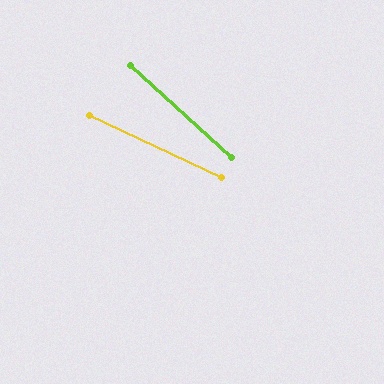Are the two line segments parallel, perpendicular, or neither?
Neither parallel nor perpendicular — they differ by about 17°.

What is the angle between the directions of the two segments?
Approximately 17 degrees.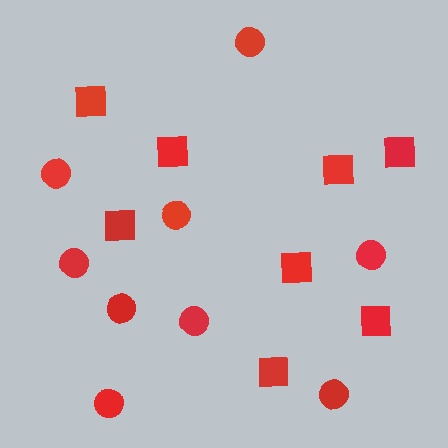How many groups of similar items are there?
There are 2 groups: one group of circles (9) and one group of squares (8).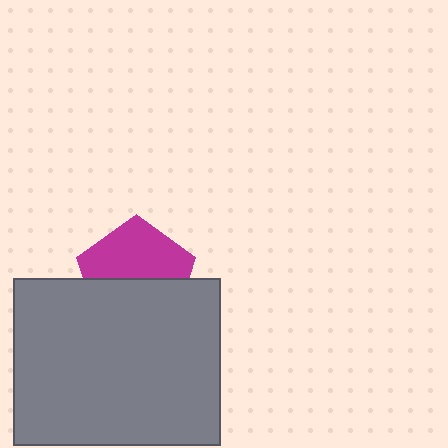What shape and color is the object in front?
The object in front is a gray rectangle.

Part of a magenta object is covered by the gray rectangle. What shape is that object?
It is a pentagon.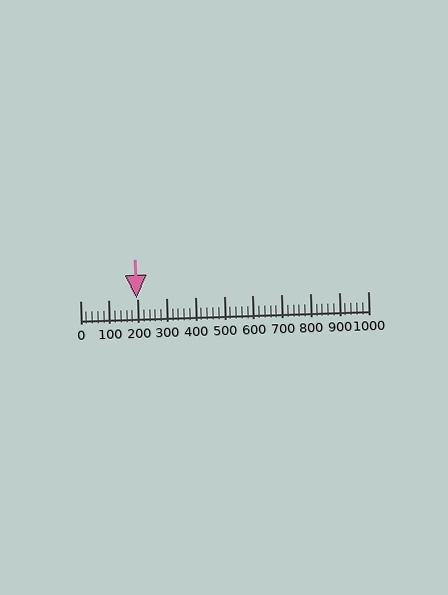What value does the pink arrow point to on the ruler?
The pink arrow points to approximately 197.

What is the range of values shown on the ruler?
The ruler shows values from 0 to 1000.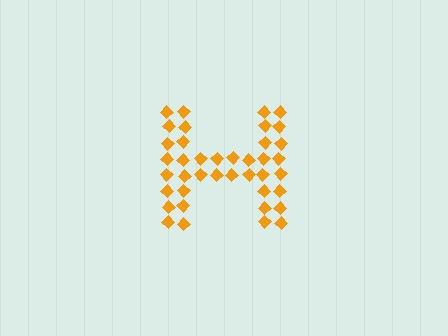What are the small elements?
The small elements are diamonds.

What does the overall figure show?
The overall figure shows the letter H.